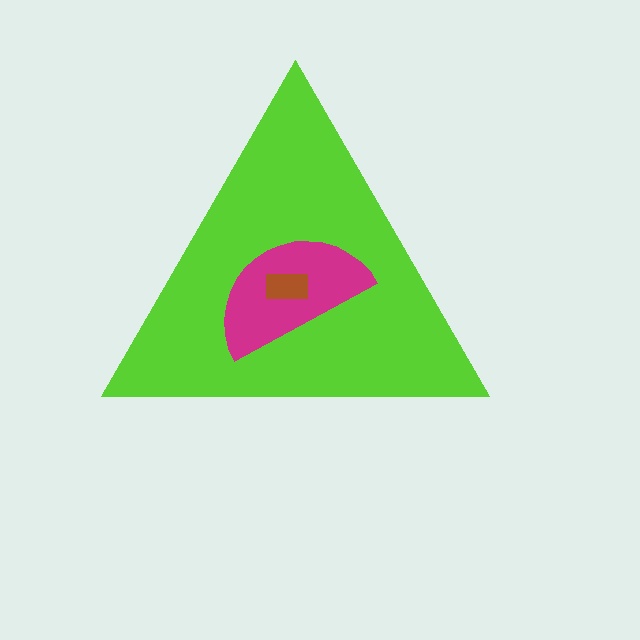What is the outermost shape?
The lime triangle.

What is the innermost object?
The brown rectangle.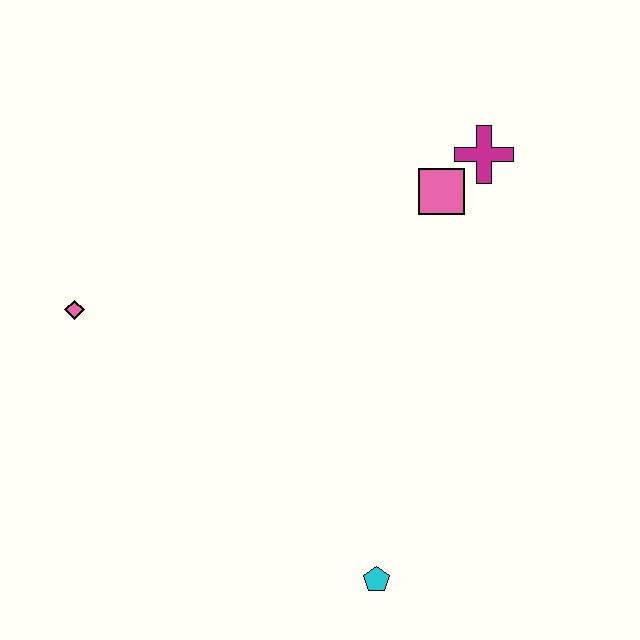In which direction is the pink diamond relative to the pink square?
The pink diamond is to the left of the pink square.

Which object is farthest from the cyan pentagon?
The magenta cross is farthest from the cyan pentagon.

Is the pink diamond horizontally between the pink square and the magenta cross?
No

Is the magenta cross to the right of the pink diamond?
Yes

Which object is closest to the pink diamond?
The pink square is closest to the pink diamond.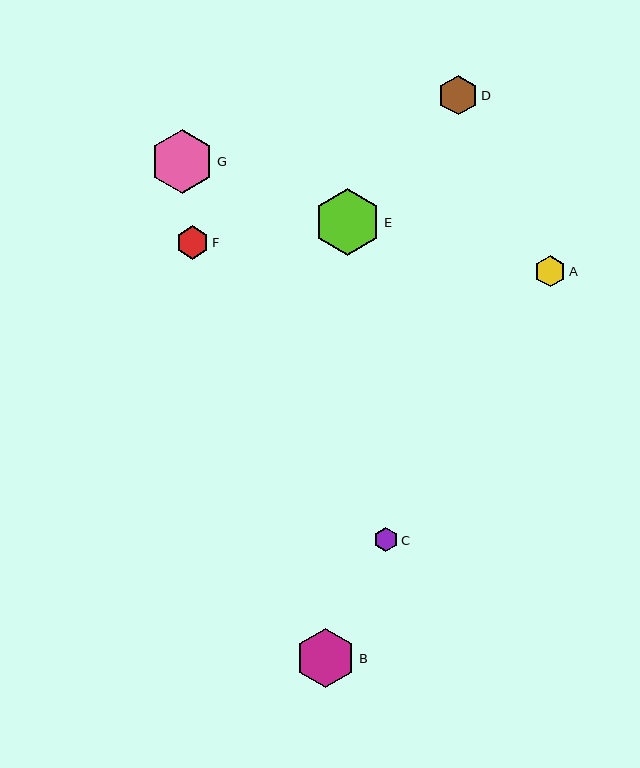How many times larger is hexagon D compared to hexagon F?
Hexagon D is approximately 1.2 times the size of hexagon F.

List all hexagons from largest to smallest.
From largest to smallest: E, G, B, D, F, A, C.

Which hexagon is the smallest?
Hexagon C is the smallest with a size of approximately 24 pixels.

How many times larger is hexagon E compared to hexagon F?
Hexagon E is approximately 2.0 times the size of hexagon F.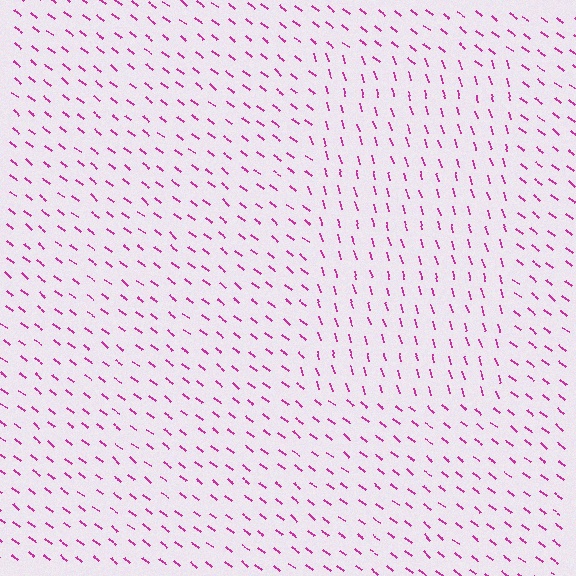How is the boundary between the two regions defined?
The boundary is defined purely by a change in line orientation (approximately 36 degrees difference). All lines are the same color and thickness.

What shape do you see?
I see a rectangle.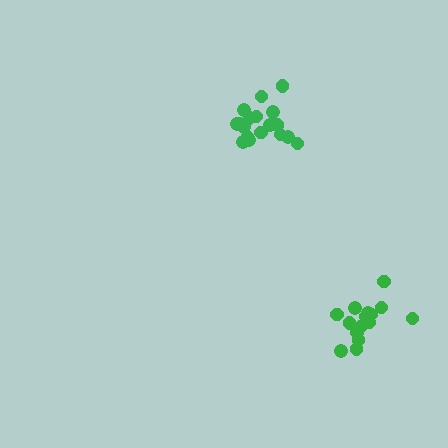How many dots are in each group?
Group 1: 16 dots, Group 2: 19 dots (35 total).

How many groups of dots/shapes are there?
There are 2 groups.